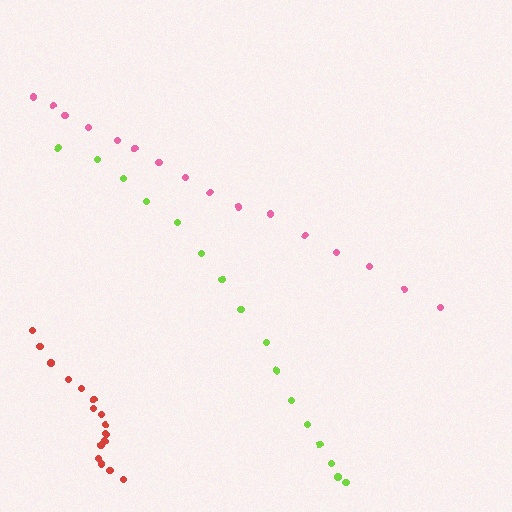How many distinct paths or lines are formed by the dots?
There are 3 distinct paths.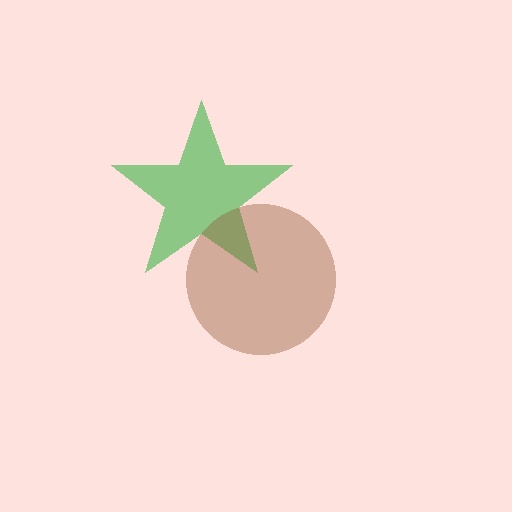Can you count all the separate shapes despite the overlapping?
Yes, there are 2 separate shapes.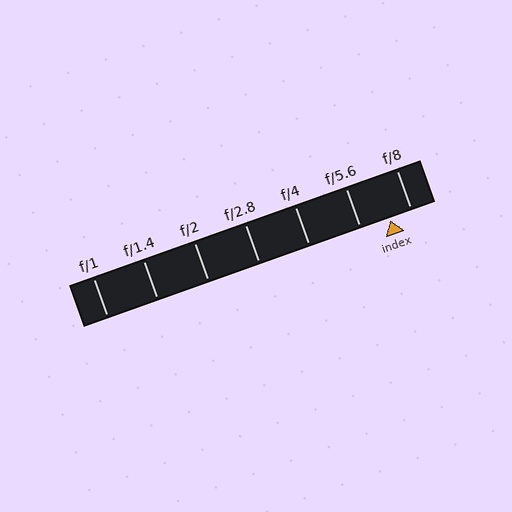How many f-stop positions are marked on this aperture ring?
There are 7 f-stop positions marked.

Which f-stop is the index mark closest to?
The index mark is closest to f/8.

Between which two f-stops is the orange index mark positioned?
The index mark is between f/5.6 and f/8.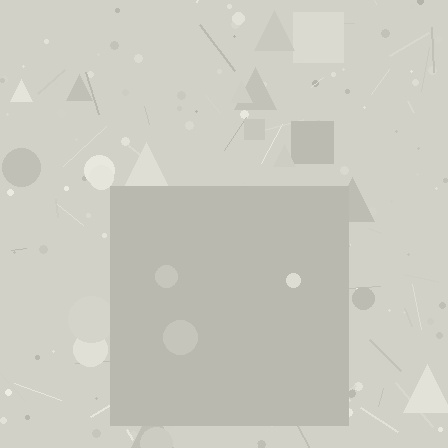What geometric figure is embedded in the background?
A square is embedded in the background.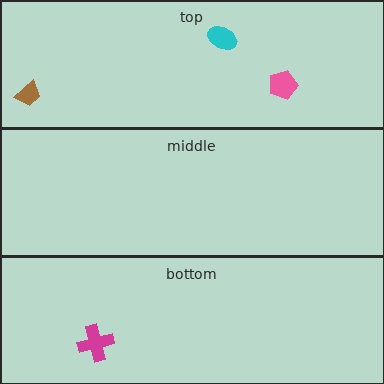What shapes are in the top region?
The pink pentagon, the brown trapezoid, the cyan ellipse.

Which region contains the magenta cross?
The bottom region.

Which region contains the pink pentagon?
The top region.